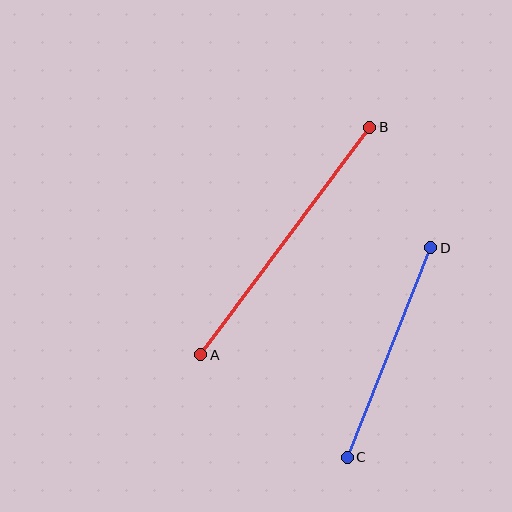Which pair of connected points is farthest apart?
Points A and B are farthest apart.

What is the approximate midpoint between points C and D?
The midpoint is at approximately (389, 353) pixels.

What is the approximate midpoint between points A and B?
The midpoint is at approximately (285, 241) pixels.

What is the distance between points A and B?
The distance is approximately 283 pixels.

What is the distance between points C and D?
The distance is approximately 225 pixels.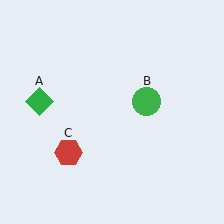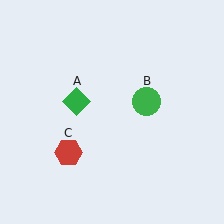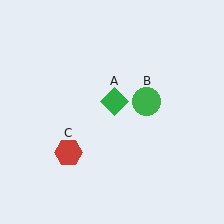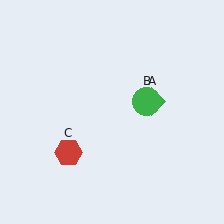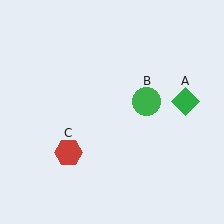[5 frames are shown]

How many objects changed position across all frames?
1 object changed position: green diamond (object A).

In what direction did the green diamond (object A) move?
The green diamond (object A) moved right.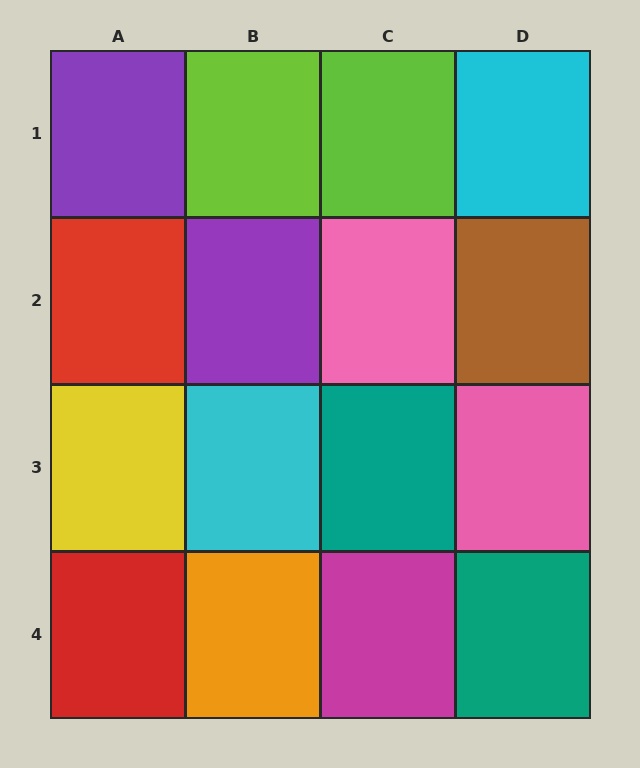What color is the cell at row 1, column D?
Cyan.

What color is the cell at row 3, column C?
Teal.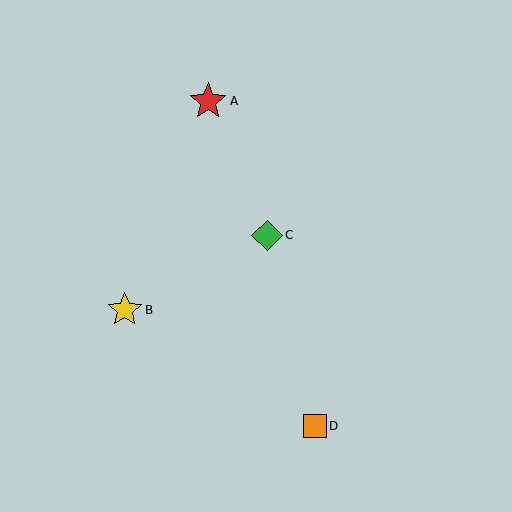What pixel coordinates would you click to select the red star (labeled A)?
Click at (208, 101) to select the red star A.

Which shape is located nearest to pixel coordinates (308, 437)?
The orange square (labeled D) at (315, 426) is nearest to that location.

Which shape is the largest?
The red star (labeled A) is the largest.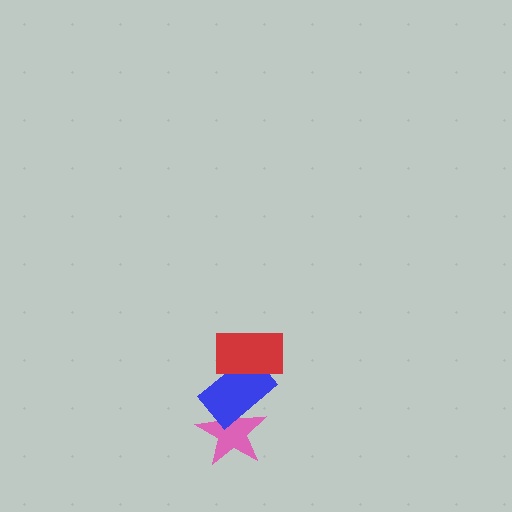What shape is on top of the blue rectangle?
The red rectangle is on top of the blue rectangle.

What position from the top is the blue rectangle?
The blue rectangle is 2nd from the top.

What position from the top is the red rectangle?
The red rectangle is 1st from the top.